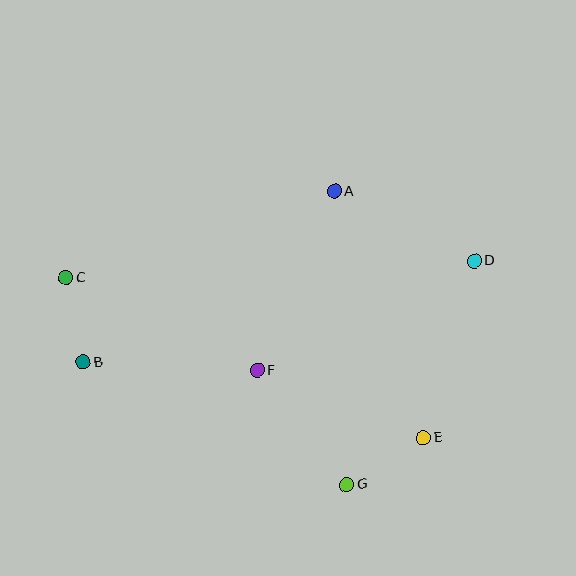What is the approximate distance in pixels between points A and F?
The distance between A and F is approximately 195 pixels.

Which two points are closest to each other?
Points B and C are closest to each other.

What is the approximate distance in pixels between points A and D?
The distance between A and D is approximately 156 pixels.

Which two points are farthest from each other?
Points C and D are farthest from each other.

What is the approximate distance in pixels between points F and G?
The distance between F and G is approximately 145 pixels.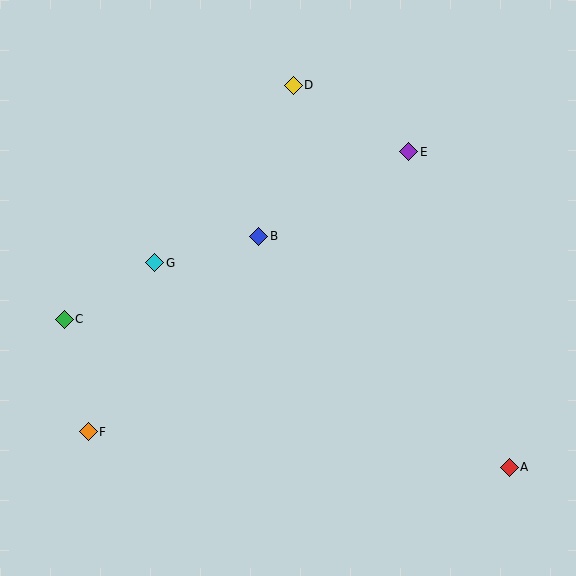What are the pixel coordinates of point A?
Point A is at (509, 467).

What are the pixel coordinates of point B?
Point B is at (259, 236).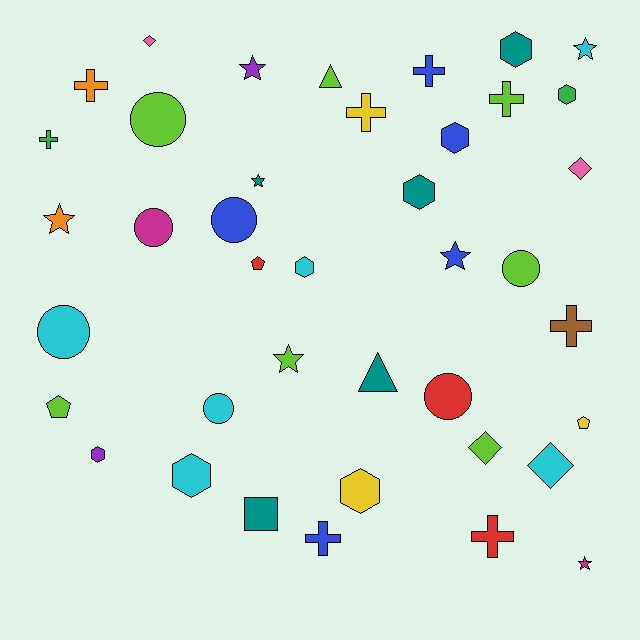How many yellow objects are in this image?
There are 3 yellow objects.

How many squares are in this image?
There is 1 square.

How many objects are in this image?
There are 40 objects.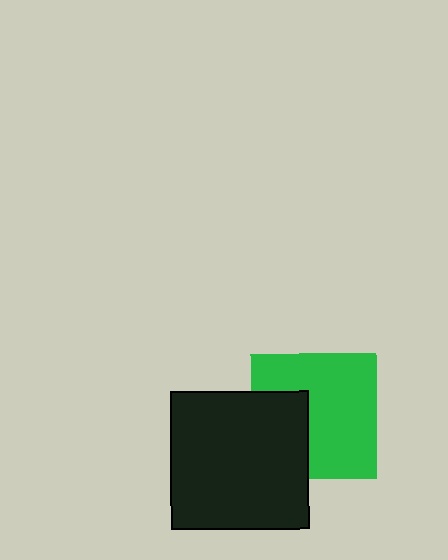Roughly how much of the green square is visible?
Most of it is visible (roughly 68%).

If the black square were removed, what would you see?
You would see the complete green square.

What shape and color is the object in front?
The object in front is a black square.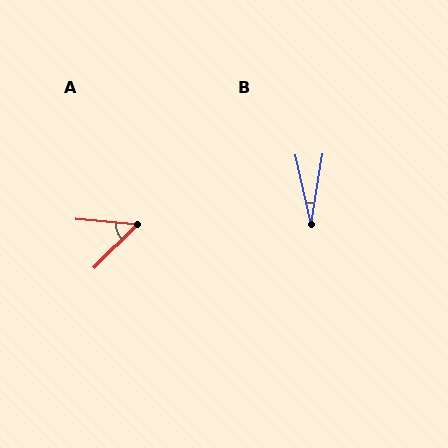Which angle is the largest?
A, at approximately 50 degrees.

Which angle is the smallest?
B, at approximately 22 degrees.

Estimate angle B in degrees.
Approximately 22 degrees.